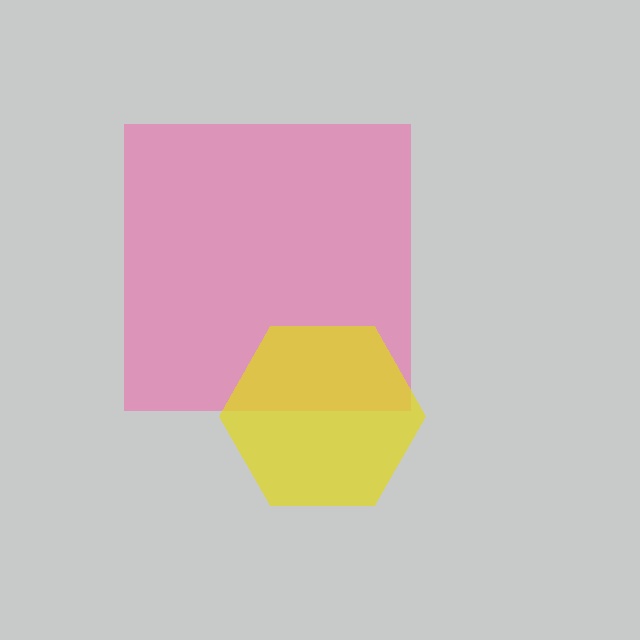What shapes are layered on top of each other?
The layered shapes are: a pink square, a yellow hexagon.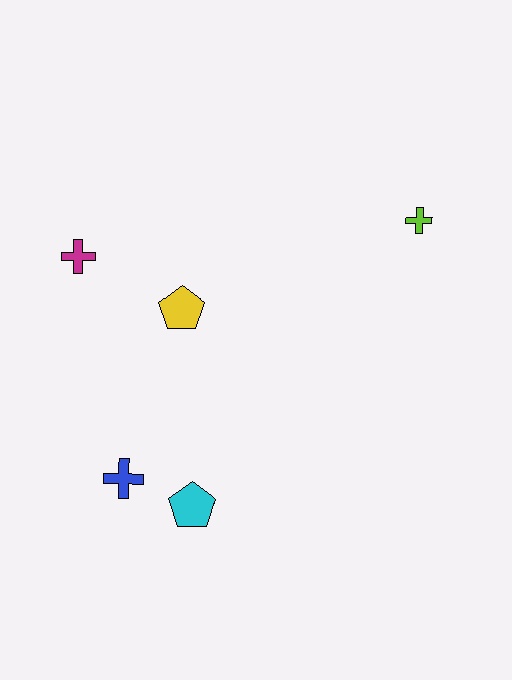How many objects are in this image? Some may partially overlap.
There are 5 objects.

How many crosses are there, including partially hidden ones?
There are 3 crosses.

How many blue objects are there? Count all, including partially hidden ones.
There is 1 blue object.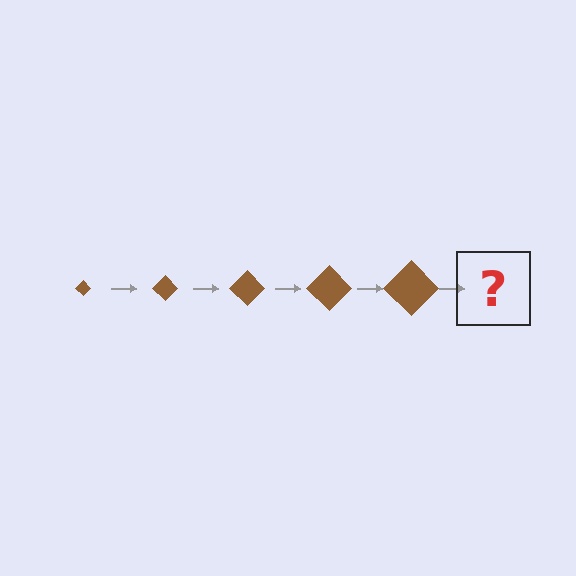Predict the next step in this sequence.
The next step is a brown diamond, larger than the previous one.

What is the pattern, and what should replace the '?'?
The pattern is that the diamond gets progressively larger each step. The '?' should be a brown diamond, larger than the previous one.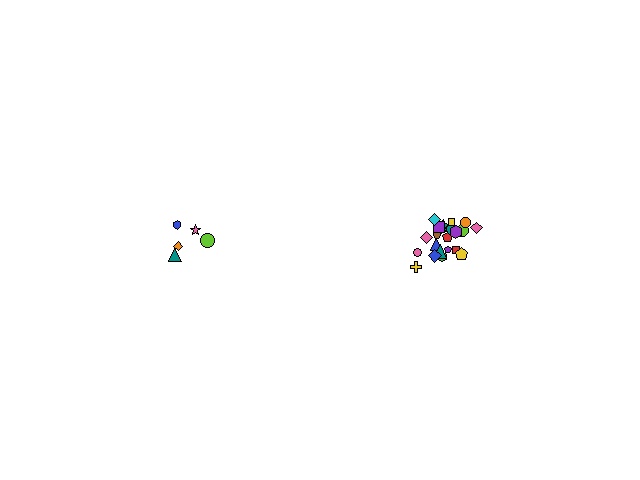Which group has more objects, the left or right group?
The right group.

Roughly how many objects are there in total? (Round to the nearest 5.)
Roughly 25 objects in total.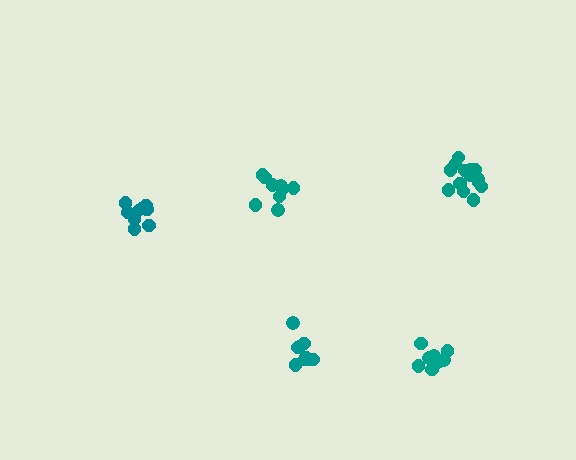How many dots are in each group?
Group 1: 14 dots, Group 2: 9 dots, Group 3: 9 dots, Group 4: 9 dots, Group 5: 9 dots (50 total).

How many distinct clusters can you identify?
There are 5 distinct clusters.